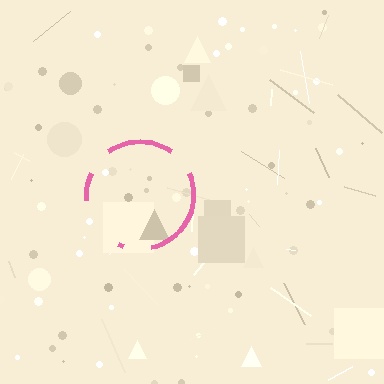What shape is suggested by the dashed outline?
The dashed outline suggests a circle.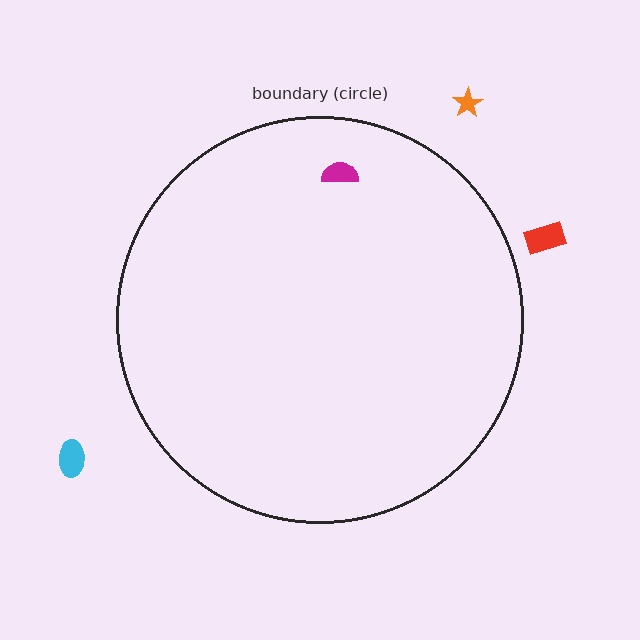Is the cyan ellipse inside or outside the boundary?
Outside.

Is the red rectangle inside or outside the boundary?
Outside.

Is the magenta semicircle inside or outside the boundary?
Inside.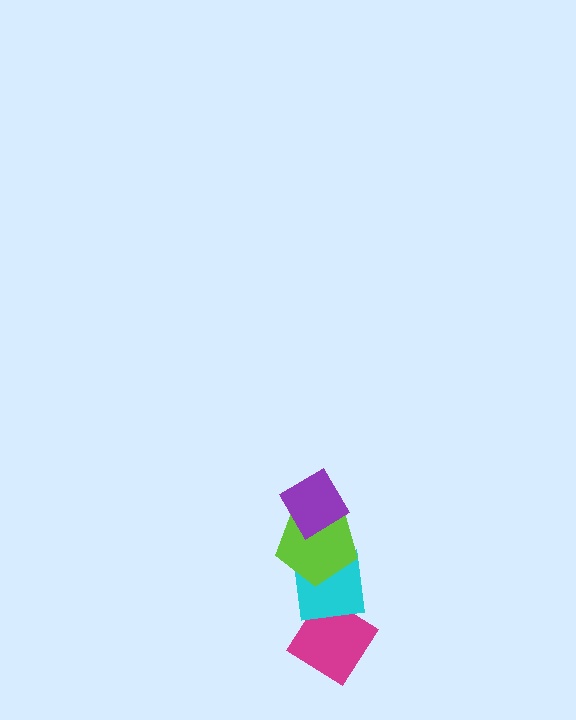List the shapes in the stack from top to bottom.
From top to bottom: the purple diamond, the lime pentagon, the cyan square, the magenta diamond.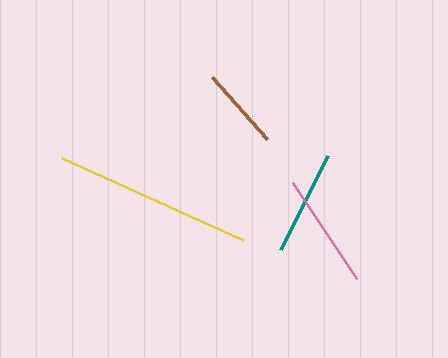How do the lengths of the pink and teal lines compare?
The pink and teal lines are approximately the same length.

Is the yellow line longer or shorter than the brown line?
The yellow line is longer than the brown line.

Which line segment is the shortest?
The brown line is the shortest at approximately 82 pixels.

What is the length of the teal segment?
The teal segment is approximately 106 pixels long.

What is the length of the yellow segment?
The yellow segment is approximately 198 pixels long.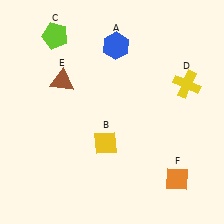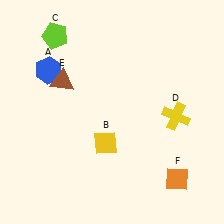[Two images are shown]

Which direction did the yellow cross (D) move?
The yellow cross (D) moved down.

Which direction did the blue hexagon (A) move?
The blue hexagon (A) moved left.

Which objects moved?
The objects that moved are: the blue hexagon (A), the yellow cross (D).